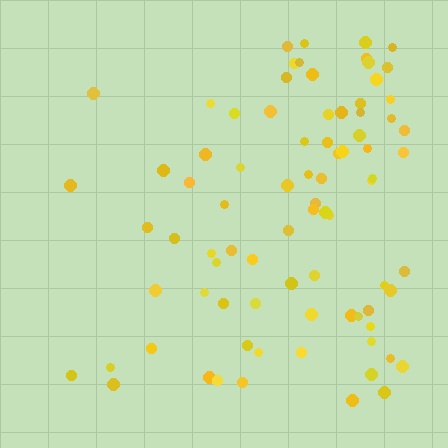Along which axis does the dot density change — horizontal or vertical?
Horizontal.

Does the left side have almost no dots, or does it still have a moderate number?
Still a moderate number, just noticeably fewer than the right.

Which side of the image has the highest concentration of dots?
The right.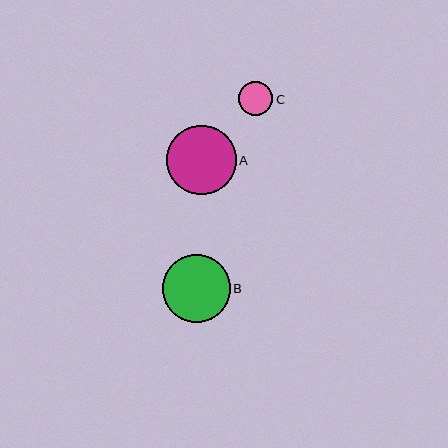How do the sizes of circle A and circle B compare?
Circle A and circle B are approximately the same size.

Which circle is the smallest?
Circle C is the smallest with a size of approximately 34 pixels.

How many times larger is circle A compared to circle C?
Circle A is approximately 2.0 times the size of circle C.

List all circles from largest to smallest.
From largest to smallest: A, B, C.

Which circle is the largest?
Circle A is the largest with a size of approximately 69 pixels.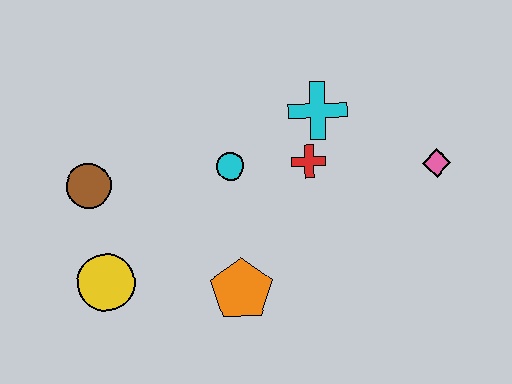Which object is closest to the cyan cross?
The red cross is closest to the cyan cross.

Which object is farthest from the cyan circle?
The pink diamond is farthest from the cyan circle.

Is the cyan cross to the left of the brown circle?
No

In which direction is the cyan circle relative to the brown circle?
The cyan circle is to the right of the brown circle.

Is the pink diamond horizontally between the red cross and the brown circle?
No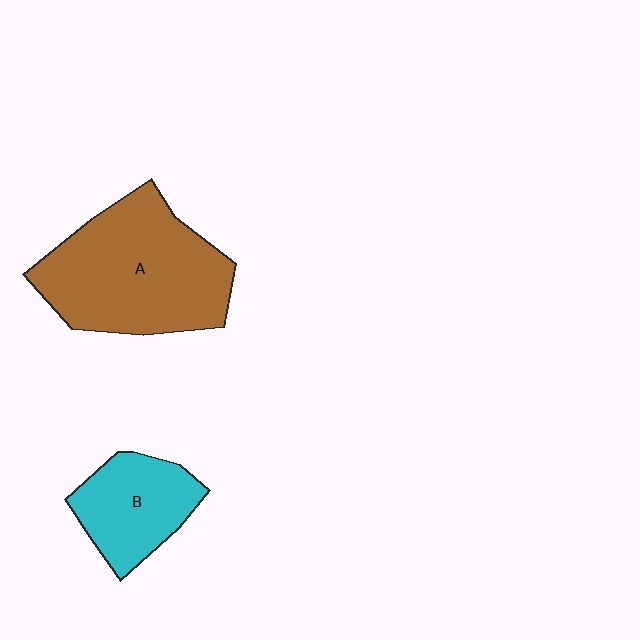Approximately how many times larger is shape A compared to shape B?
Approximately 2.0 times.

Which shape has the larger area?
Shape A (brown).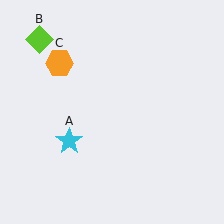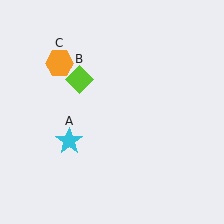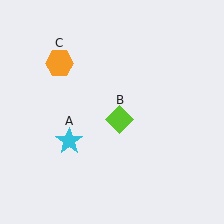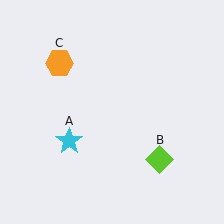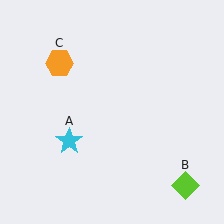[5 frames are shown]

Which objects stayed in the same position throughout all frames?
Cyan star (object A) and orange hexagon (object C) remained stationary.